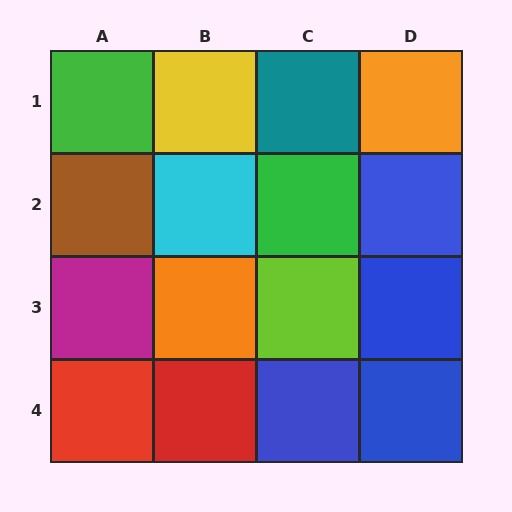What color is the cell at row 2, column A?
Brown.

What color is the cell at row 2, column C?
Green.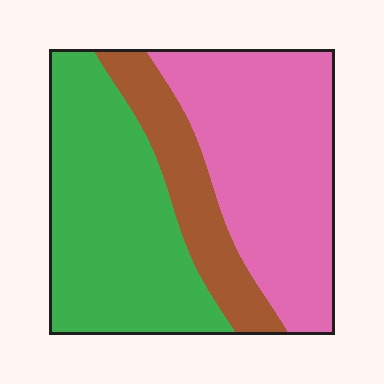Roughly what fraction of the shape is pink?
Pink takes up about two fifths (2/5) of the shape.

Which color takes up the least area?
Brown, at roughly 20%.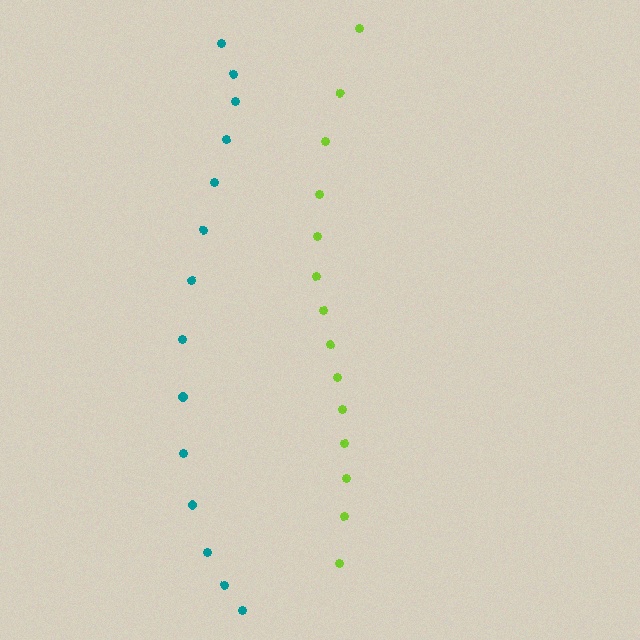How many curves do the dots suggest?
There are 2 distinct paths.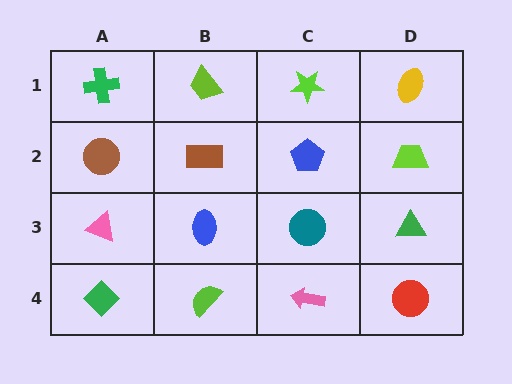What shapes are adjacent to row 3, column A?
A brown circle (row 2, column A), a green diamond (row 4, column A), a blue ellipse (row 3, column B).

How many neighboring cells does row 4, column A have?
2.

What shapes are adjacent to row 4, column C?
A teal circle (row 3, column C), a lime semicircle (row 4, column B), a red circle (row 4, column D).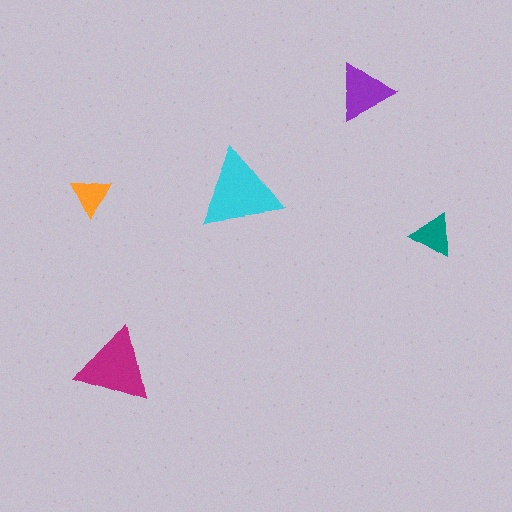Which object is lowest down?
The magenta triangle is bottommost.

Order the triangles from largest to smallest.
the cyan one, the magenta one, the purple one, the teal one, the orange one.